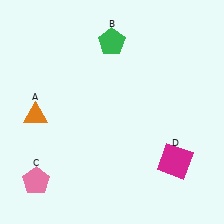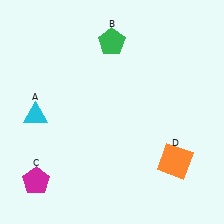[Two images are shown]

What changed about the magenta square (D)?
In Image 1, D is magenta. In Image 2, it changed to orange.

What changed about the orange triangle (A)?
In Image 1, A is orange. In Image 2, it changed to cyan.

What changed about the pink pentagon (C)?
In Image 1, C is pink. In Image 2, it changed to magenta.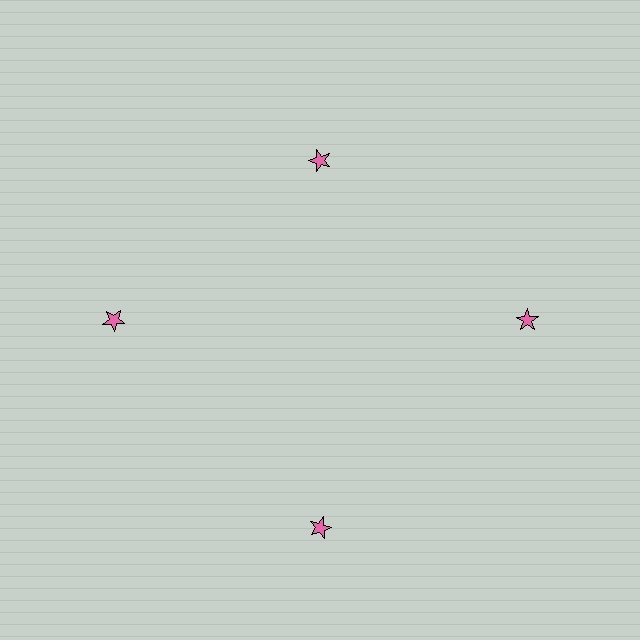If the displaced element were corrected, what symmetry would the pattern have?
It would have 4-fold rotational symmetry — the pattern would map onto itself every 90 degrees.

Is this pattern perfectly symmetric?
No. The 4 pink stars are arranged in a ring, but one element near the 12 o'clock position is pulled inward toward the center, breaking the 4-fold rotational symmetry.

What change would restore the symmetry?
The symmetry would be restored by moving it outward, back onto the ring so that all 4 stars sit at equal angles and equal distance from the center.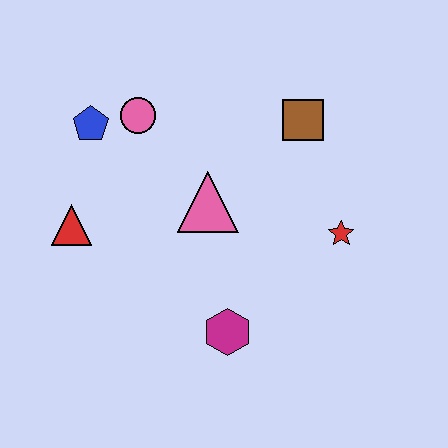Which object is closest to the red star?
The brown square is closest to the red star.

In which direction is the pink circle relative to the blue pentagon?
The pink circle is to the right of the blue pentagon.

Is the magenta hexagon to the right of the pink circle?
Yes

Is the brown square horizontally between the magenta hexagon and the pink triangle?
No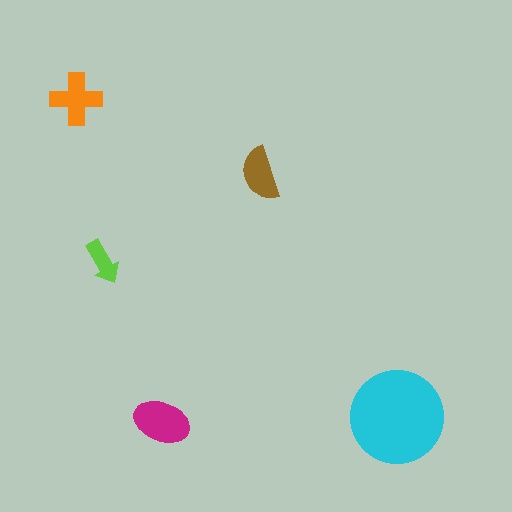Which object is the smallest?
The lime arrow.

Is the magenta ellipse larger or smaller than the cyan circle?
Smaller.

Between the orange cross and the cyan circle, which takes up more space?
The cyan circle.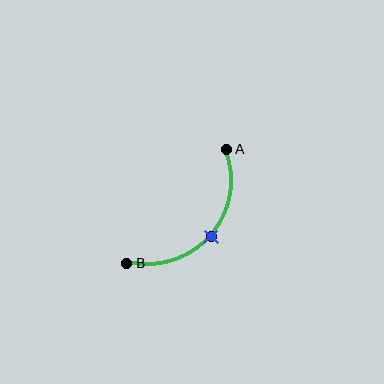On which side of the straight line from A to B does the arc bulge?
The arc bulges below and to the right of the straight line connecting A and B.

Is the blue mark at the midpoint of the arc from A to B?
Yes. The blue mark lies on the arc at equal arc-length from both A and B — it is the arc midpoint.